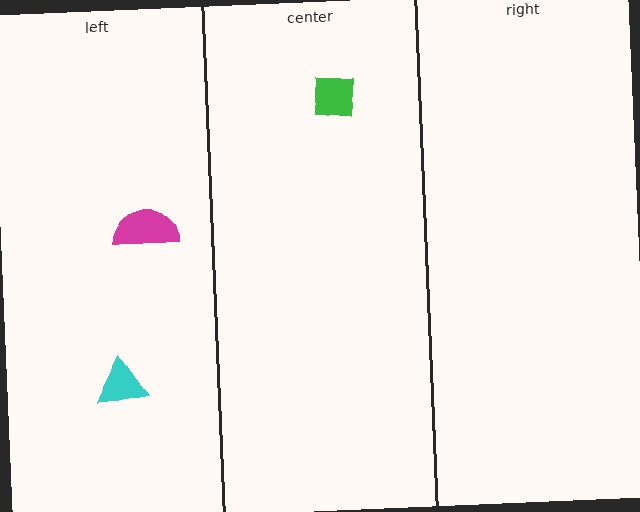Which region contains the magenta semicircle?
The left region.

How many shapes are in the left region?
2.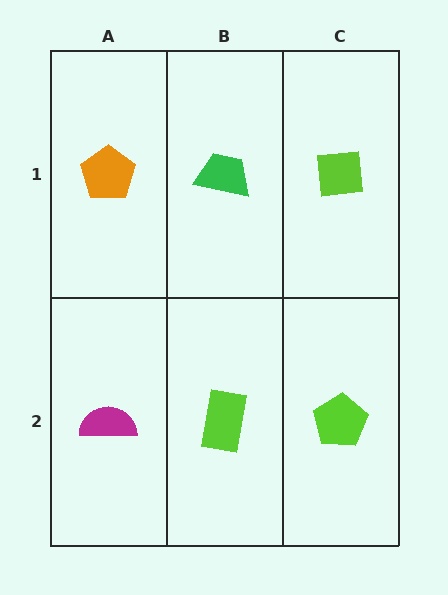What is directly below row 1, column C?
A lime pentagon.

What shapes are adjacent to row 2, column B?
A green trapezoid (row 1, column B), a magenta semicircle (row 2, column A), a lime pentagon (row 2, column C).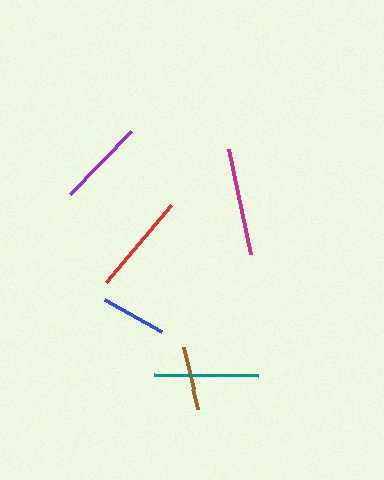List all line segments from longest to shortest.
From longest to shortest: magenta, teal, red, purple, blue, brown.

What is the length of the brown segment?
The brown segment is approximately 64 pixels long.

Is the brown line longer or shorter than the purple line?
The purple line is longer than the brown line.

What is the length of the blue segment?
The blue segment is approximately 65 pixels long.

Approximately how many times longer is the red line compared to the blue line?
The red line is approximately 1.5 times the length of the blue line.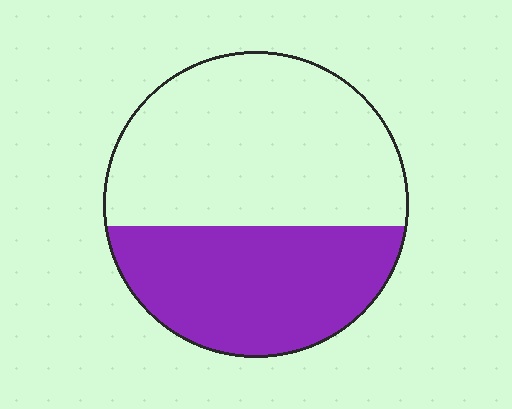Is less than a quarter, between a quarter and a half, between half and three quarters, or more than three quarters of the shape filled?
Between a quarter and a half.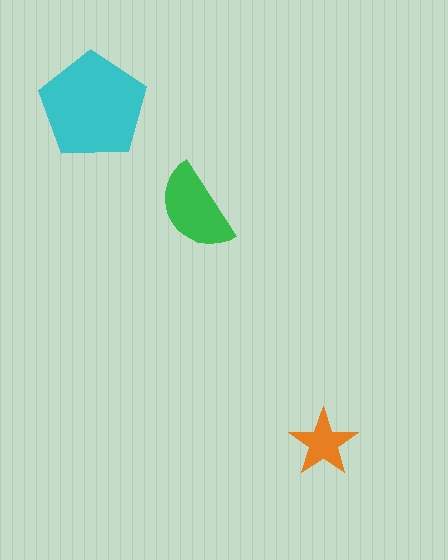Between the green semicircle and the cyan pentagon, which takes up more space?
The cyan pentagon.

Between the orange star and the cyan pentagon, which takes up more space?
The cyan pentagon.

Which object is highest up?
The cyan pentagon is topmost.